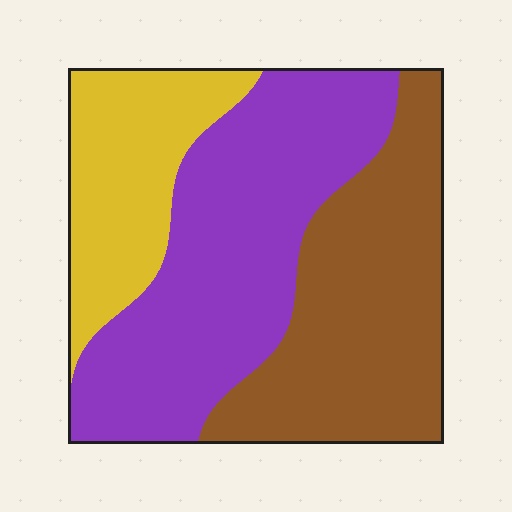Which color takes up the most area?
Purple, at roughly 45%.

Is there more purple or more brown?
Purple.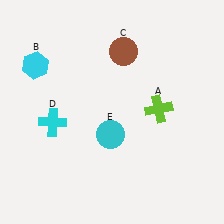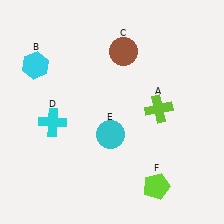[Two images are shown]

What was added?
A lime pentagon (F) was added in Image 2.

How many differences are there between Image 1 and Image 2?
There is 1 difference between the two images.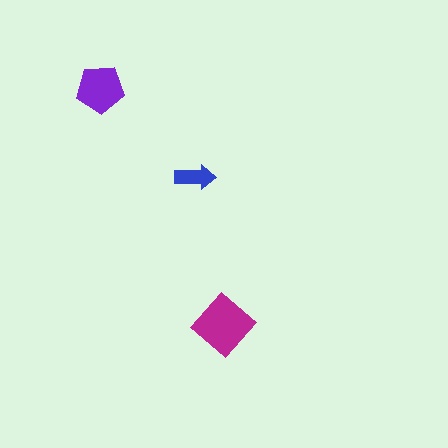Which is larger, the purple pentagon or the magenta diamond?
The magenta diamond.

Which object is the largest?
The magenta diamond.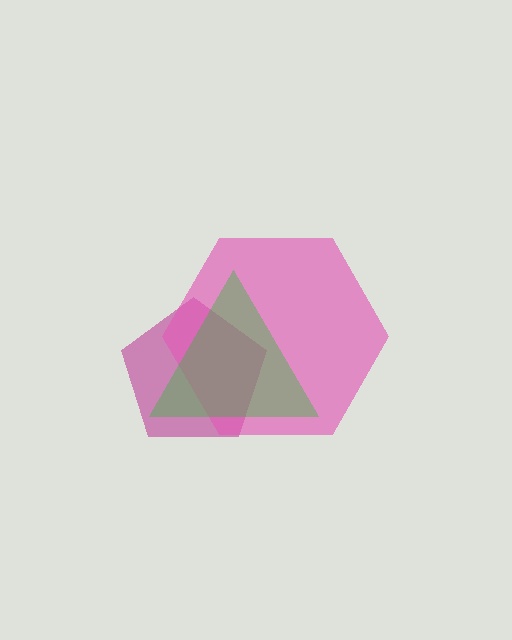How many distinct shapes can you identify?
There are 3 distinct shapes: a magenta pentagon, a pink hexagon, a green triangle.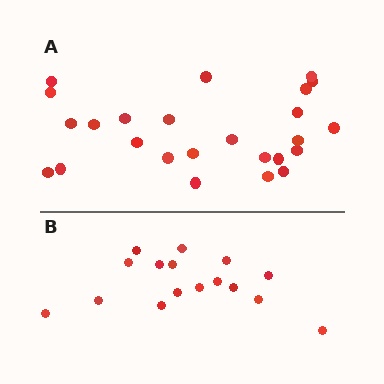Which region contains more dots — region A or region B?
Region A (the top region) has more dots.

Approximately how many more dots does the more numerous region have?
Region A has roughly 8 or so more dots than region B.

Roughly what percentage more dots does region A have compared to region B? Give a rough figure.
About 55% more.